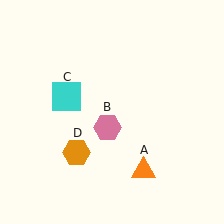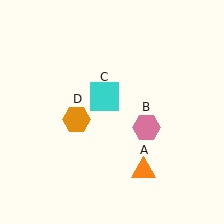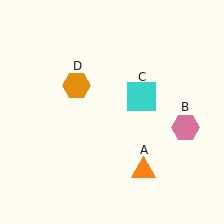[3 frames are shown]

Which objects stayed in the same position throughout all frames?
Orange triangle (object A) remained stationary.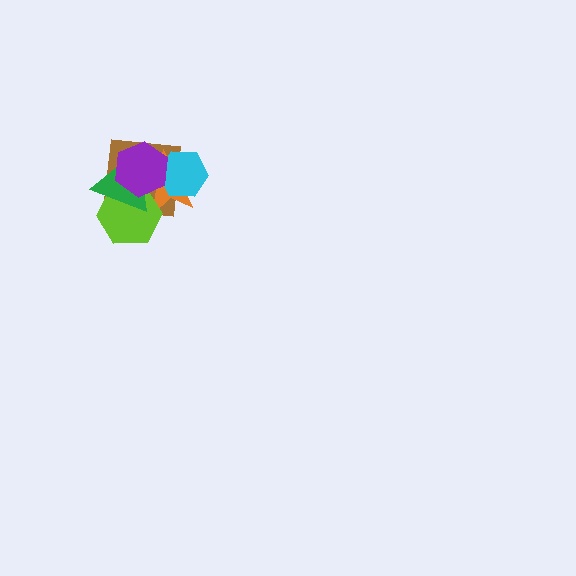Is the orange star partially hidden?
Yes, it is partially covered by another shape.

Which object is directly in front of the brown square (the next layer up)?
The orange star is directly in front of the brown square.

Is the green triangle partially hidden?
Yes, it is partially covered by another shape.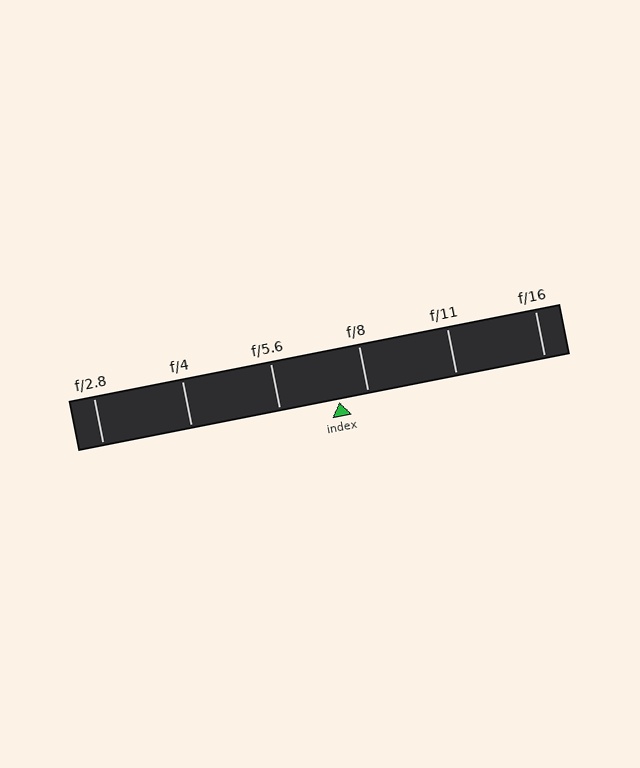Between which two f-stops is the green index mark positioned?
The index mark is between f/5.6 and f/8.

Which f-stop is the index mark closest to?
The index mark is closest to f/8.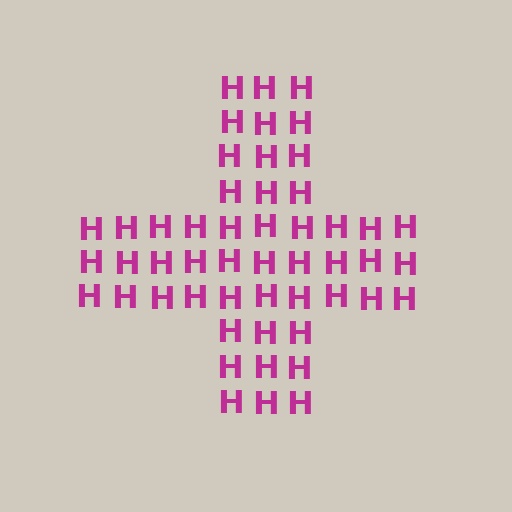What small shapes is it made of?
It is made of small letter H's.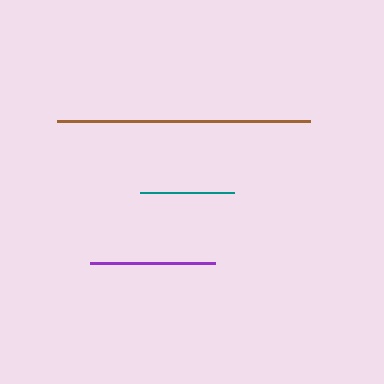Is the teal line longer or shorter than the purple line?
The purple line is longer than the teal line.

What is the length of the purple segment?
The purple segment is approximately 125 pixels long.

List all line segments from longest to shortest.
From longest to shortest: brown, purple, teal.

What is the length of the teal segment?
The teal segment is approximately 94 pixels long.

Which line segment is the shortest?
The teal line is the shortest at approximately 94 pixels.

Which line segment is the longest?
The brown line is the longest at approximately 253 pixels.